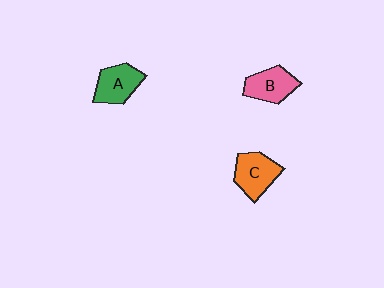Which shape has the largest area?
Shape C (orange).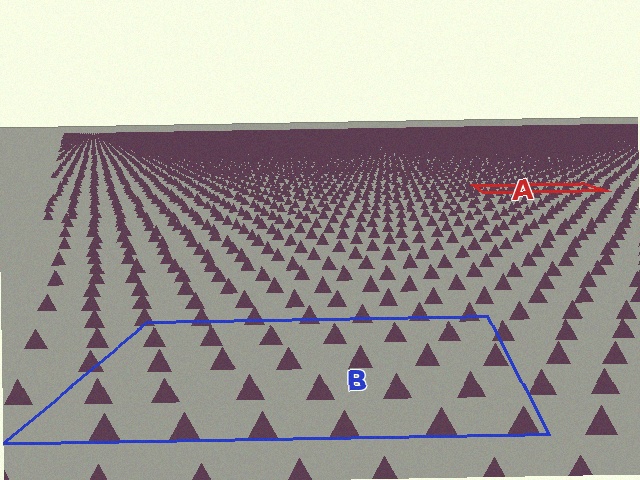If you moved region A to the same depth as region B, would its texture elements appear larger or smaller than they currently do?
They would appear larger. At a closer depth, the same texture elements are projected at a bigger on-screen size.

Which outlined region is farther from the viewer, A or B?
Region A is farther from the viewer — the texture elements inside it appear smaller and more densely packed.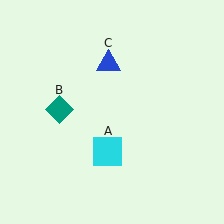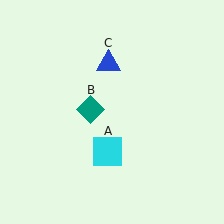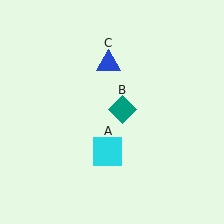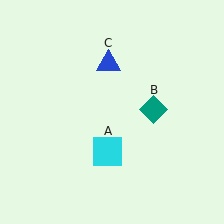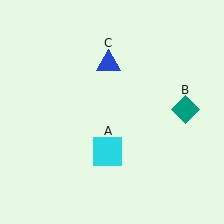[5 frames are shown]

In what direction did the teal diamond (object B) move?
The teal diamond (object B) moved right.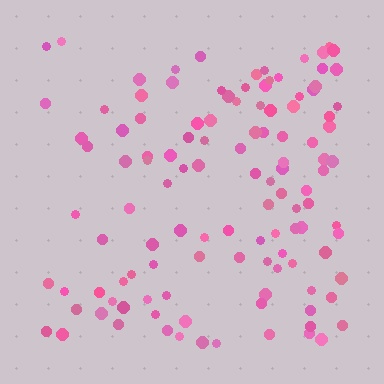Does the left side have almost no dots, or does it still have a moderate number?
Still a moderate number, just noticeably fewer than the right.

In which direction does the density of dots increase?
From left to right, with the right side densest.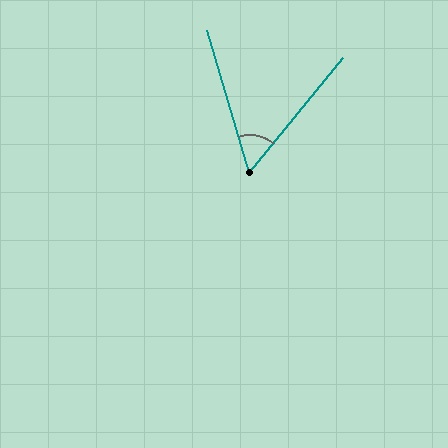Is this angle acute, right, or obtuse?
It is acute.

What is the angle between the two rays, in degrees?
Approximately 56 degrees.